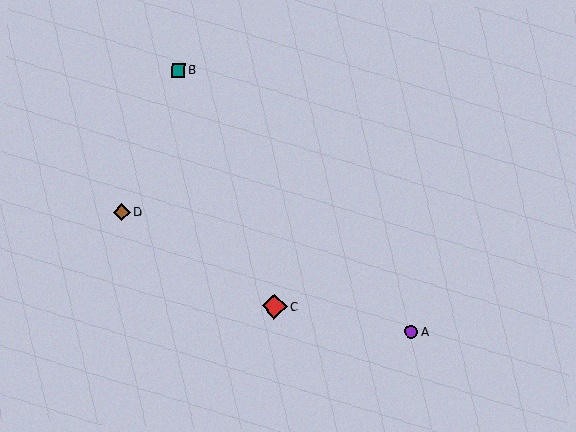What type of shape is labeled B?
Shape B is a teal square.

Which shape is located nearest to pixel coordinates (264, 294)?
The red diamond (labeled C) at (274, 306) is nearest to that location.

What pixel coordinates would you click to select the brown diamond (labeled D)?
Click at (122, 212) to select the brown diamond D.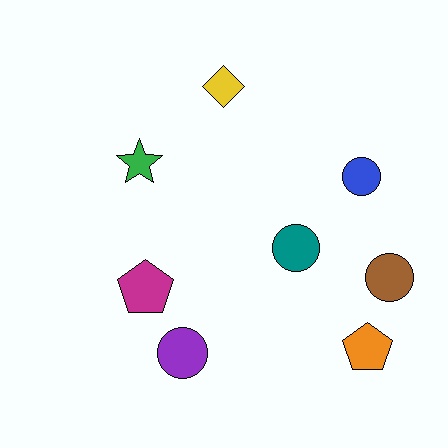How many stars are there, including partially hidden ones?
There is 1 star.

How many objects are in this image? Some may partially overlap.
There are 8 objects.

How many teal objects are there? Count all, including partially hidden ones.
There is 1 teal object.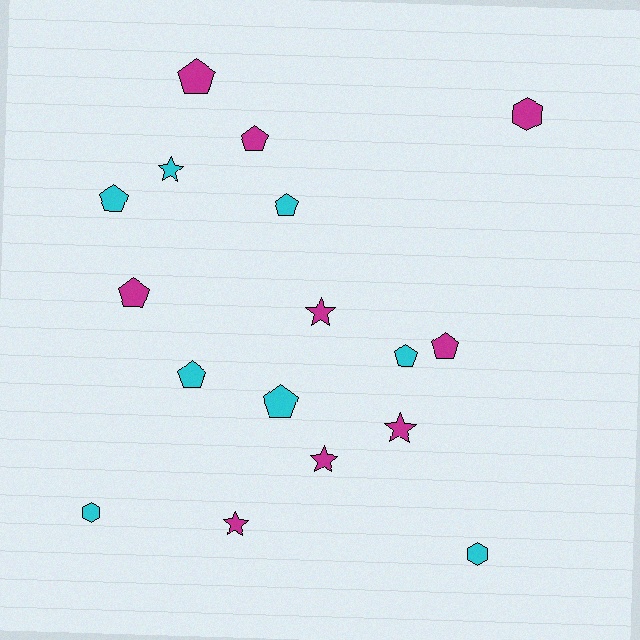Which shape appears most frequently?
Pentagon, with 9 objects.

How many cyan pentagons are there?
There are 5 cyan pentagons.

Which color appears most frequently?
Magenta, with 9 objects.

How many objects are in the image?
There are 17 objects.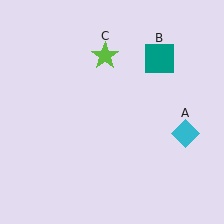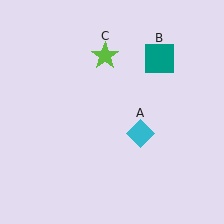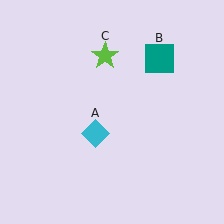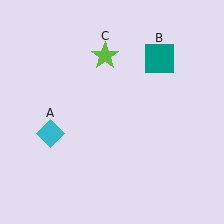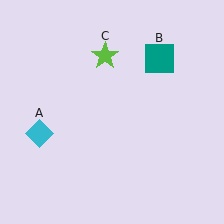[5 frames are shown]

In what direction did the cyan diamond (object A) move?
The cyan diamond (object A) moved left.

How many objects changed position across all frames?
1 object changed position: cyan diamond (object A).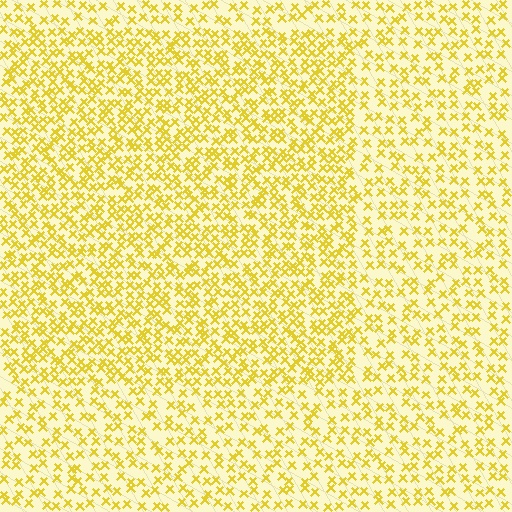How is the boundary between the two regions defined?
The boundary is defined by a change in element density (approximately 1.7x ratio). All elements are the same color, size, and shape.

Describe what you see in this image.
The image contains small yellow elements arranged at two different densities. A rectangle-shaped region is visible where the elements are more densely packed than the surrounding area.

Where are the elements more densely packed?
The elements are more densely packed inside the rectangle boundary.